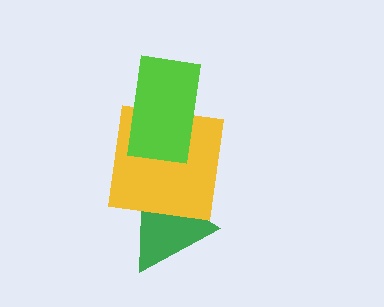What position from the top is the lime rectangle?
The lime rectangle is 1st from the top.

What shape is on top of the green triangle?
The yellow square is on top of the green triangle.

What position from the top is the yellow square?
The yellow square is 2nd from the top.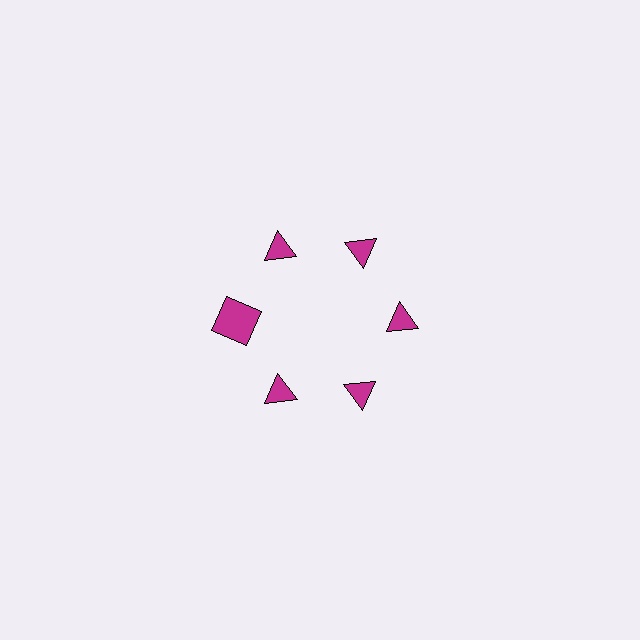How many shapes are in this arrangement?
There are 6 shapes arranged in a ring pattern.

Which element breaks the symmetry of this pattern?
The magenta square at roughly the 9 o'clock position breaks the symmetry. All other shapes are magenta triangles.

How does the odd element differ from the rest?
It has a different shape: square instead of triangle.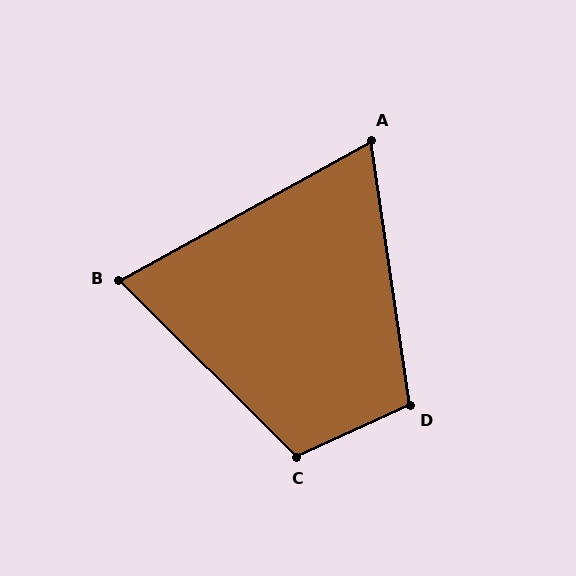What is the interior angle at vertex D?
Approximately 106 degrees (obtuse).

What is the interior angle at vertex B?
Approximately 74 degrees (acute).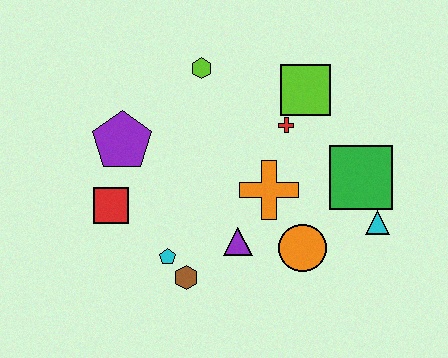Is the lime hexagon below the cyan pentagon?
No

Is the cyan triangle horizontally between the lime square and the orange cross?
No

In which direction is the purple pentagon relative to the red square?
The purple pentagon is above the red square.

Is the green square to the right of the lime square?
Yes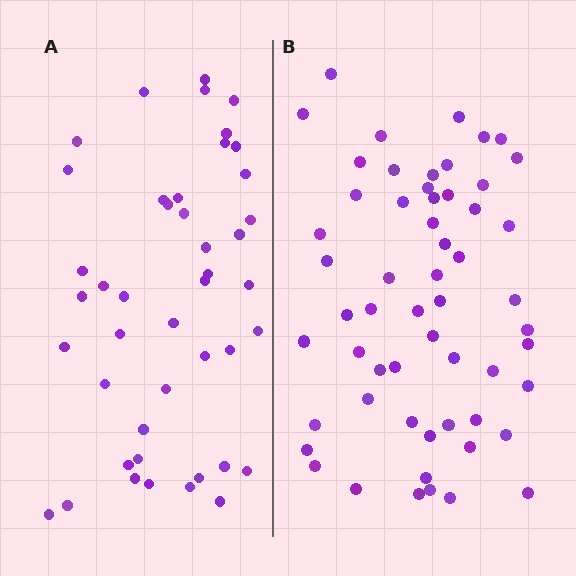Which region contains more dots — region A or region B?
Region B (the right region) has more dots.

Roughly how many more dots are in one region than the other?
Region B has approximately 15 more dots than region A.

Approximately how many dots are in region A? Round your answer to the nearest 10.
About 40 dots. (The exact count is 44, which rounds to 40.)